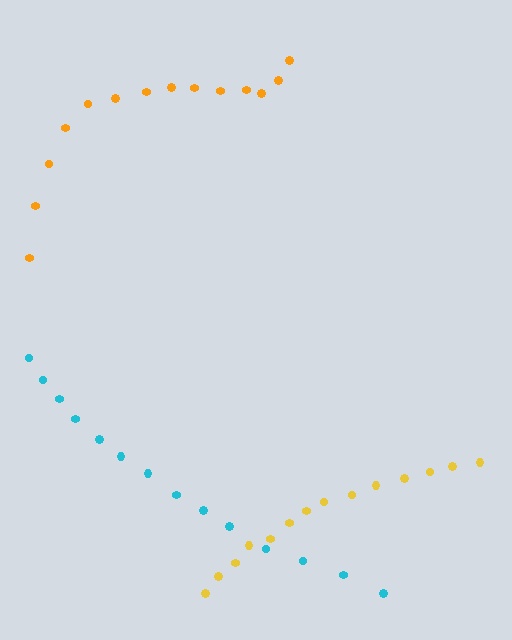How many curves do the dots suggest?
There are 3 distinct paths.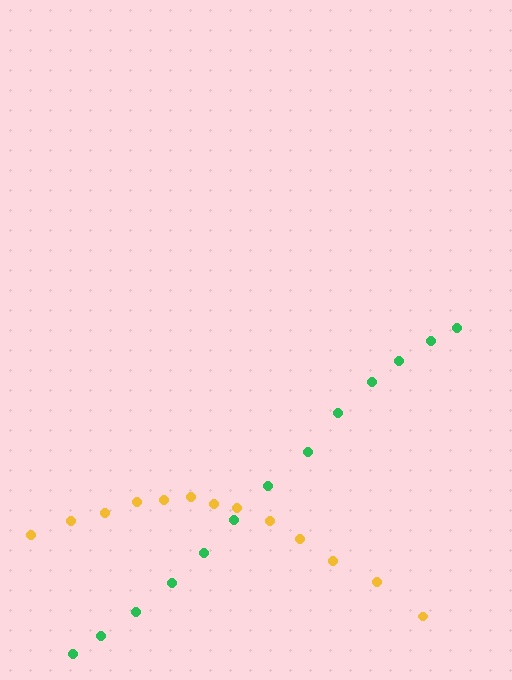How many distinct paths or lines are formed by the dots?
There are 2 distinct paths.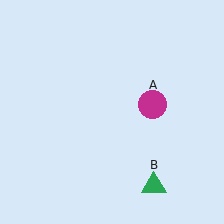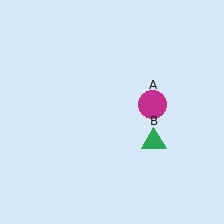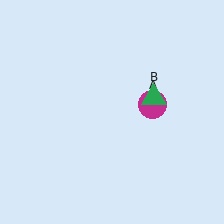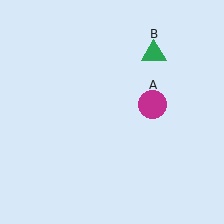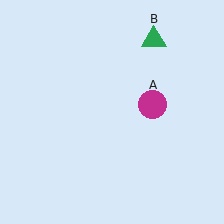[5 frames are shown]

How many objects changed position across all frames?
1 object changed position: green triangle (object B).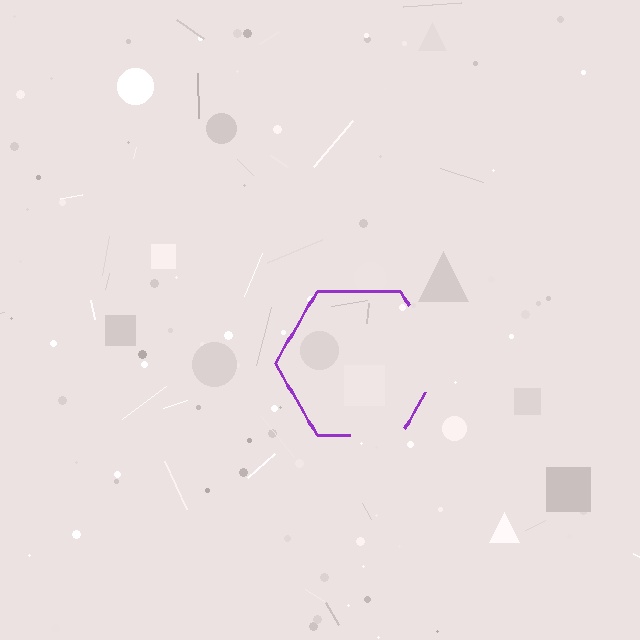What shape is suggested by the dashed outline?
The dashed outline suggests a hexagon.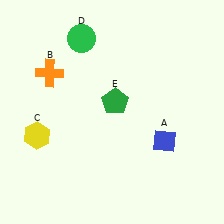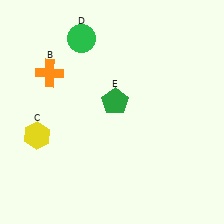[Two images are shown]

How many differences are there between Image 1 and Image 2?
There is 1 difference between the two images.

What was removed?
The blue diamond (A) was removed in Image 2.